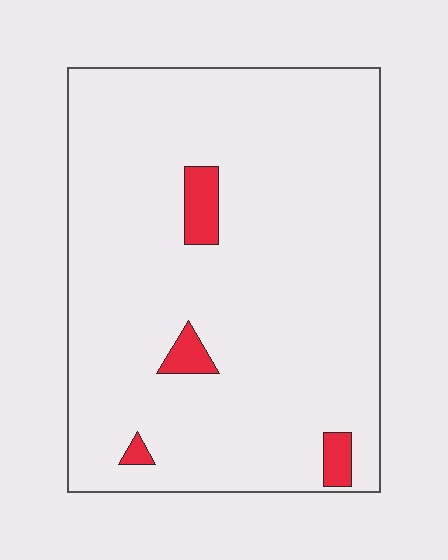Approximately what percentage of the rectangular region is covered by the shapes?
Approximately 5%.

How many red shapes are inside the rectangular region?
4.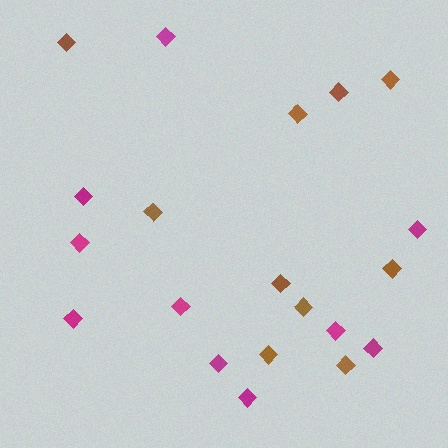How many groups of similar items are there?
There are 2 groups: one group of brown diamonds (10) and one group of magenta diamonds (10).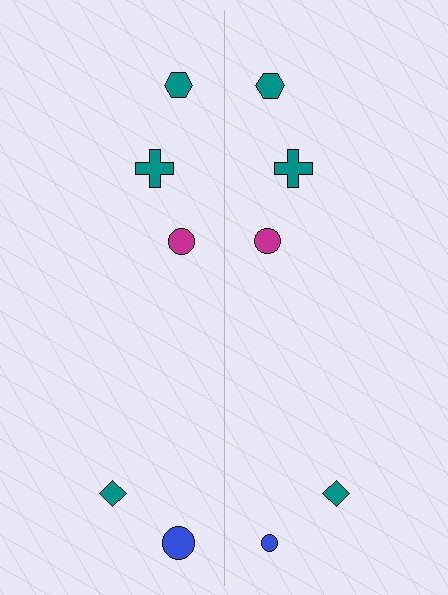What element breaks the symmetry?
The blue circle on the right side has a different size than its mirror counterpart.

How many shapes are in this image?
There are 10 shapes in this image.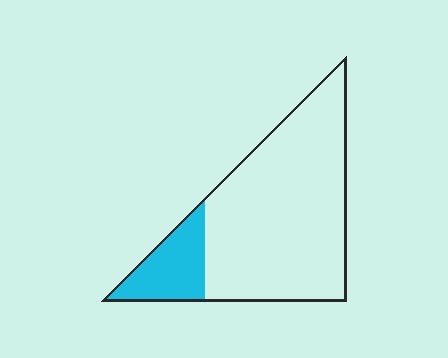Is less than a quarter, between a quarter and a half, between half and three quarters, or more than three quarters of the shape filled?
Less than a quarter.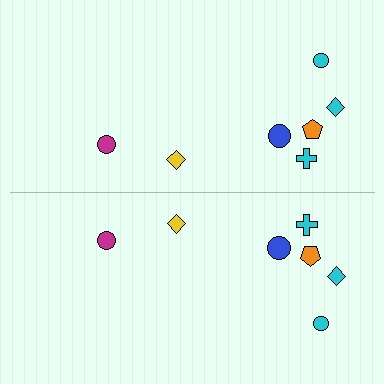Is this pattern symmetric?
Yes, this pattern has bilateral (reflection) symmetry.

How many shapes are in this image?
There are 14 shapes in this image.